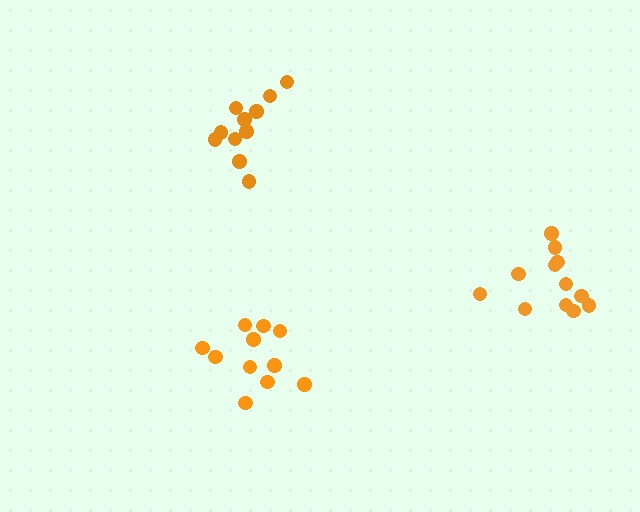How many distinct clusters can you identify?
There are 3 distinct clusters.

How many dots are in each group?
Group 1: 12 dots, Group 2: 11 dots, Group 3: 11 dots (34 total).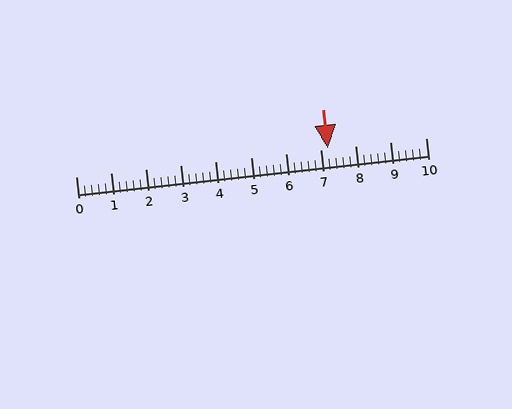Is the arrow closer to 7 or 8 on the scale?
The arrow is closer to 7.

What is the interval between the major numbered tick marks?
The major tick marks are spaced 1 units apart.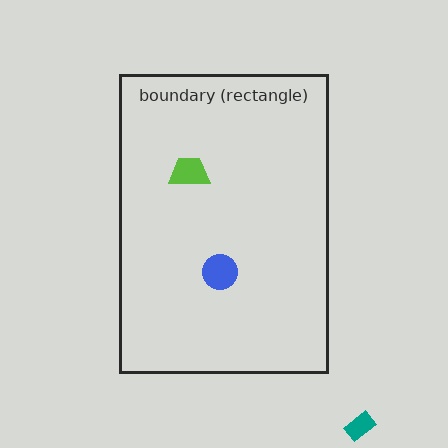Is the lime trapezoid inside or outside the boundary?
Inside.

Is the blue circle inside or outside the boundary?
Inside.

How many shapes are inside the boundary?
2 inside, 1 outside.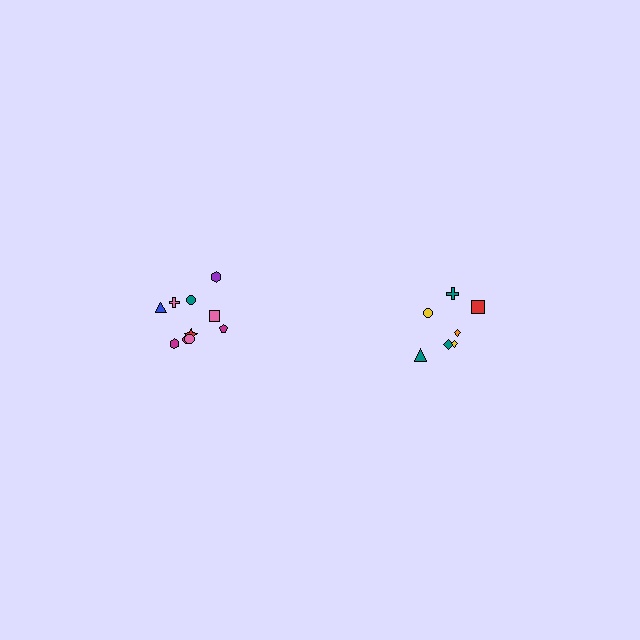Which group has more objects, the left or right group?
The left group.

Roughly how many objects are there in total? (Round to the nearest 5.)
Roughly 15 objects in total.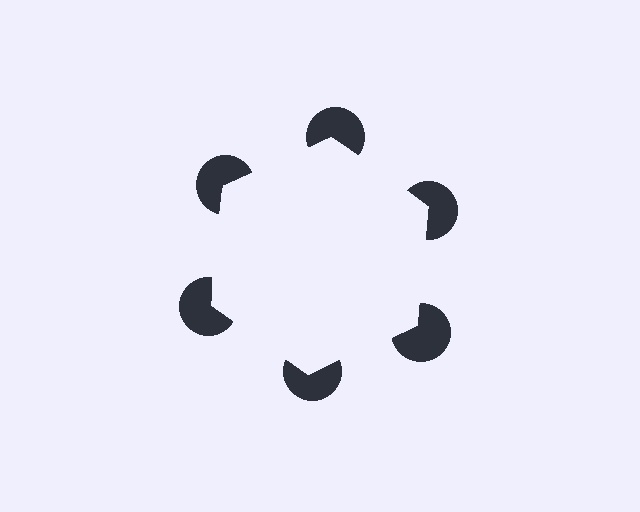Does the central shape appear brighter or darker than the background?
It typically appears slightly brighter than the background, even though no actual brightness change is drawn.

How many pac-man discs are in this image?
There are 6 — one at each vertex of the illusory hexagon.